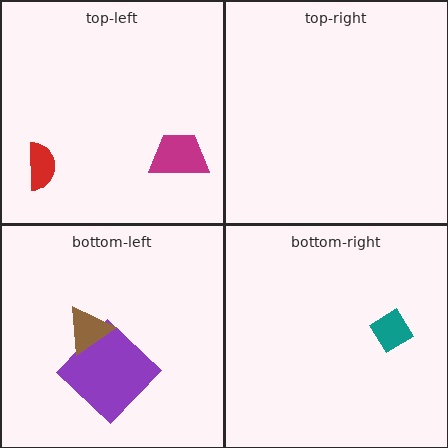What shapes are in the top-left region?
The red semicircle, the magenta trapezoid.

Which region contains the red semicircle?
The top-left region.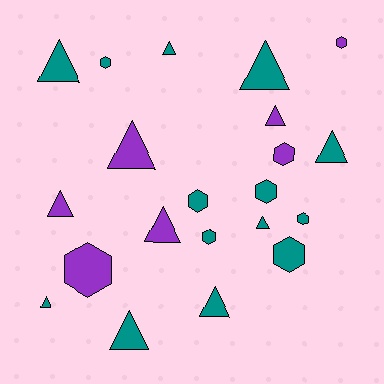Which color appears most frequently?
Teal, with 14 objects.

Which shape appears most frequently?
Triangle, with 12 objects.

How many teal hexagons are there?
There are 6 teal hexagons.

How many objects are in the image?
There are 21 objects.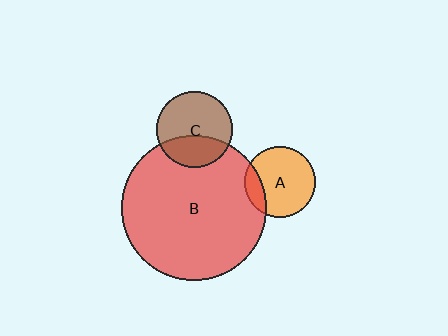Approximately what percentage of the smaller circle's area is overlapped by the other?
Approximately 15%.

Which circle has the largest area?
Circle B (red).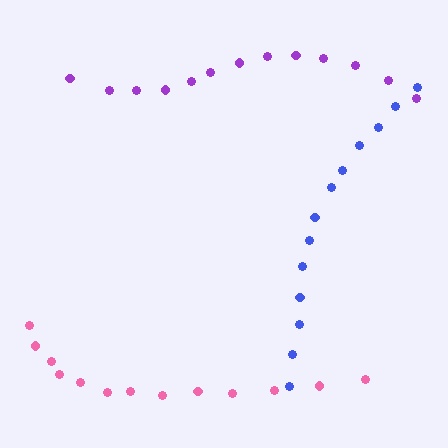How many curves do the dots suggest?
There are 3 distinct paths.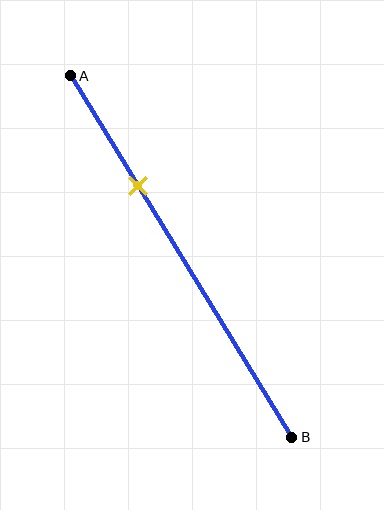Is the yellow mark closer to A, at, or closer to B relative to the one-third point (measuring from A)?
The yellow mark is approximately at the one-third point of segment AB.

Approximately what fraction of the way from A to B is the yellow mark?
The yellow mark is approximately 30% of the way from A to B.